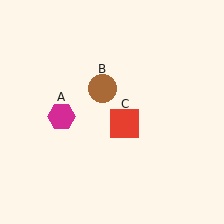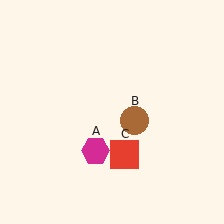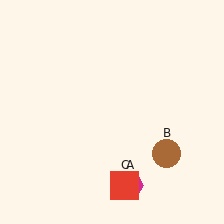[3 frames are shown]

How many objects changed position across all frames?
3 objects changed position: magenta hexagon (object A), brown circle (object B), red square (object C).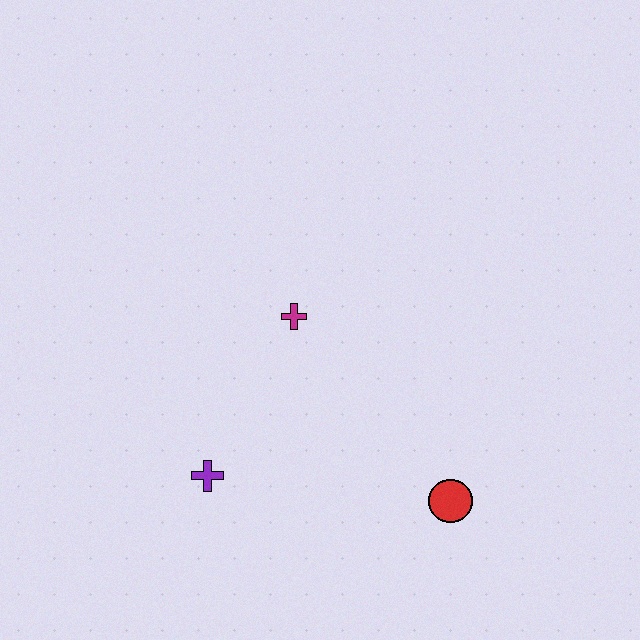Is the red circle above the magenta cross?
No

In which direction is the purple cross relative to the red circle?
The purple cross is to the left of the red circle.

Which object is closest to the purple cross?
The magenta cross is closest to the purple cross.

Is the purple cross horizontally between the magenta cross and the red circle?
No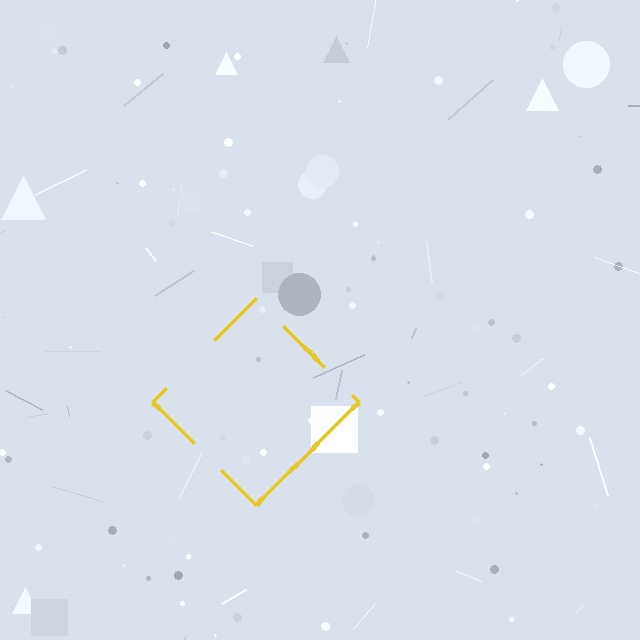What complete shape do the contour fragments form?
The contour fragments form a diamond.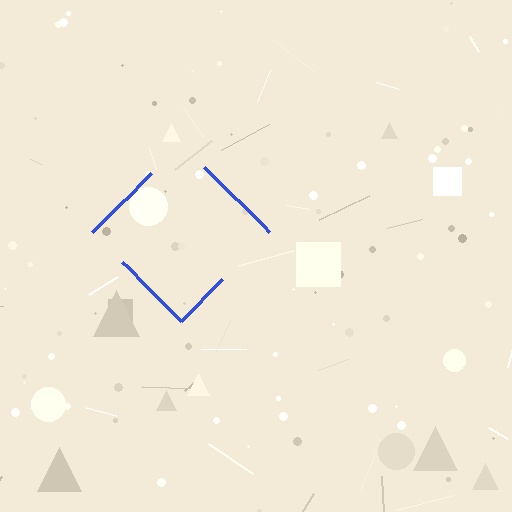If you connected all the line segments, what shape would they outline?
They would outline a diamond.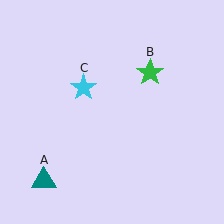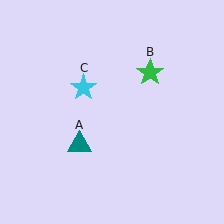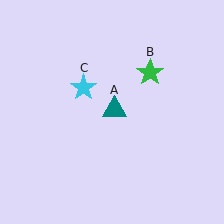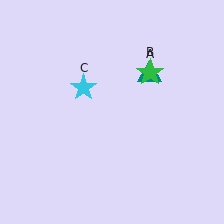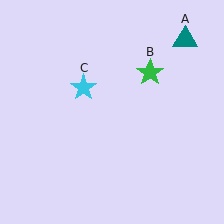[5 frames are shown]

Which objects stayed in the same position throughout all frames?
Green star (object B) and cyan star (object C) remained stationary.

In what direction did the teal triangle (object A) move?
The teal triangle (object A) moved up and to the right.